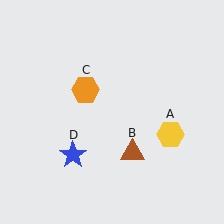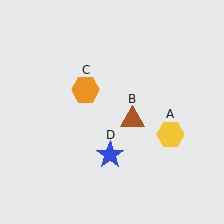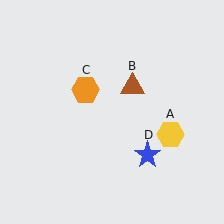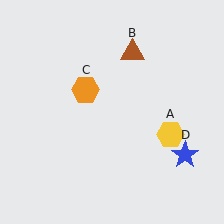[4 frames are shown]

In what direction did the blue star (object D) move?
The blue star (object D) moved right.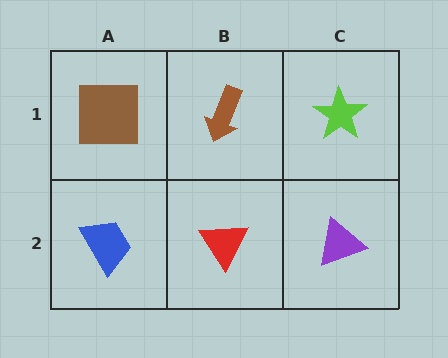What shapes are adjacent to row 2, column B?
A brown arrow (row 1, column B), a blue trapezoid (row 2, column A), a purple triangle (row 2, column C).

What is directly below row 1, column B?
A red triangle.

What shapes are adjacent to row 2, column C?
A lime star (row 1, column C), a red triangle (row 2, column B).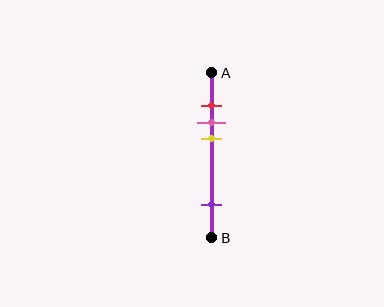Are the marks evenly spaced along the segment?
No, the marks are not evenly spaced.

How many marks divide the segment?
There are 4 marks dividing the segment.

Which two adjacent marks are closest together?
The red and pink marks are the closest adjacent pair.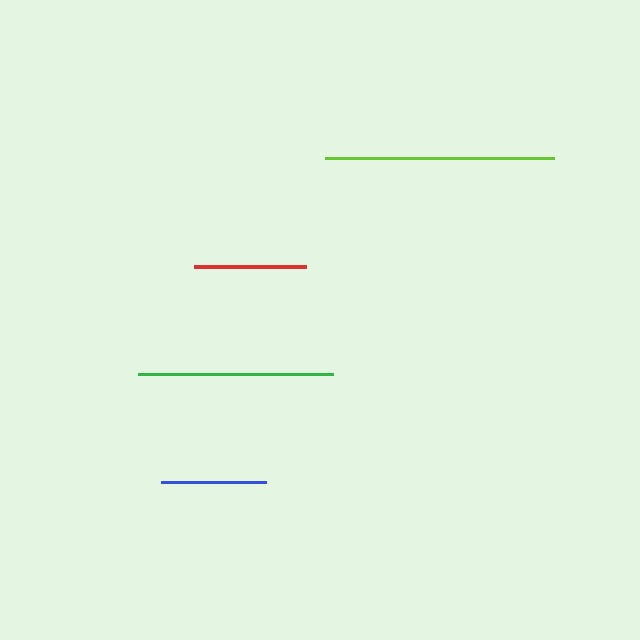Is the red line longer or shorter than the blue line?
The red line is longer than the blue line.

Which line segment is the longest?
The lime line is the longest at approximately 229 pixels.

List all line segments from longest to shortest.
From longest to shortest: lime, green, red, blue.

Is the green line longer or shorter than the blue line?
The green line is longer than the blue line.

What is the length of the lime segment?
The lime segment is approximately 229 pixels long.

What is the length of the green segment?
The green segment is approximately 195 pixels long.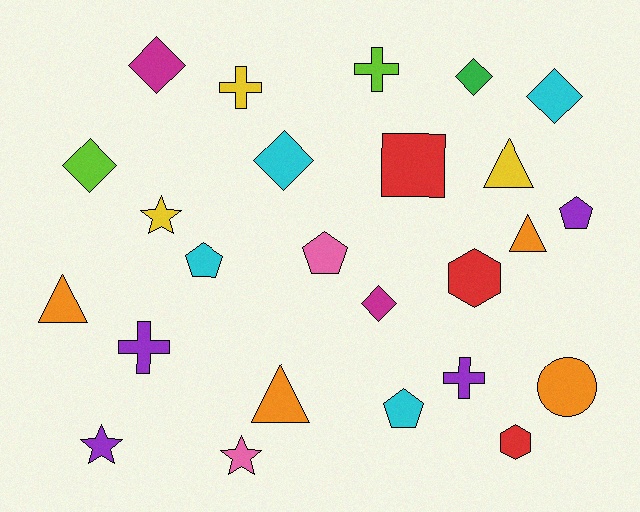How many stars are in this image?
There are 3 stars.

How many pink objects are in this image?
There are 2 pink objects.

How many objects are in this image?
There are 25 objects.